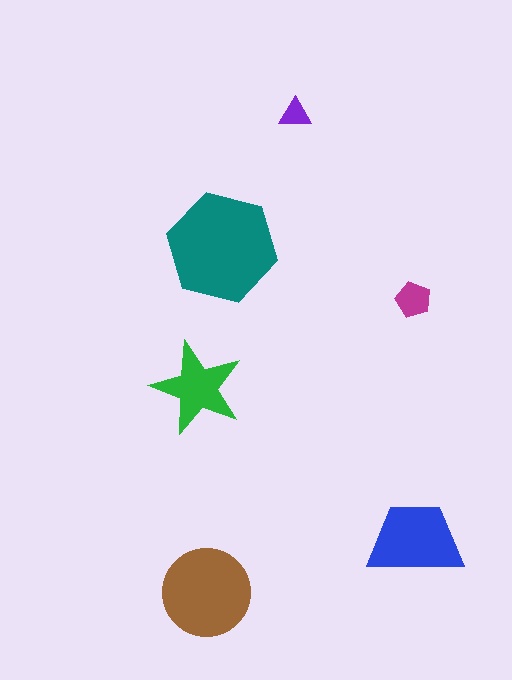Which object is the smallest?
The purple triangle.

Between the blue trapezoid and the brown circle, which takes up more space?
The brown circle.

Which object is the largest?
The teal hexagon.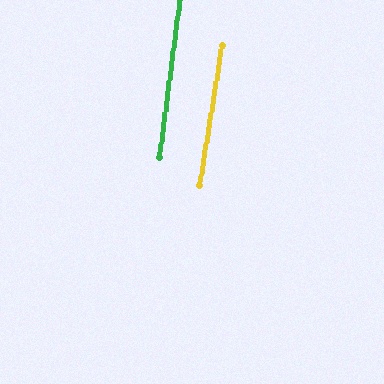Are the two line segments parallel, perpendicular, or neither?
Parallel — their directions differ by only 1.4°.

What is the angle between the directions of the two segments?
Approximately 1 degree.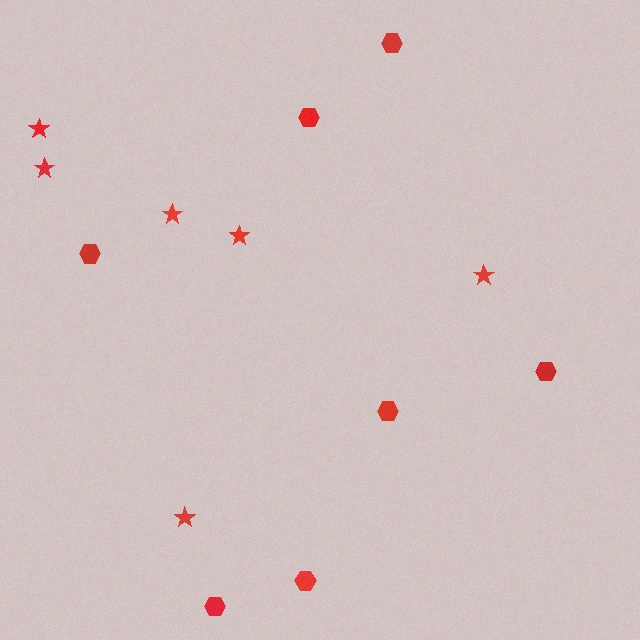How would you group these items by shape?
There are 2 groups: one group of hexagons (7) and one group of stars (6).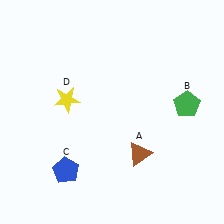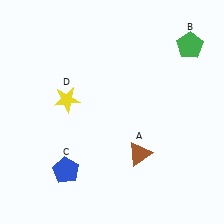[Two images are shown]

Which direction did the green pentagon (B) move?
The green pentagon (B) moved up.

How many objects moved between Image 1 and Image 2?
1 object moved between the two images.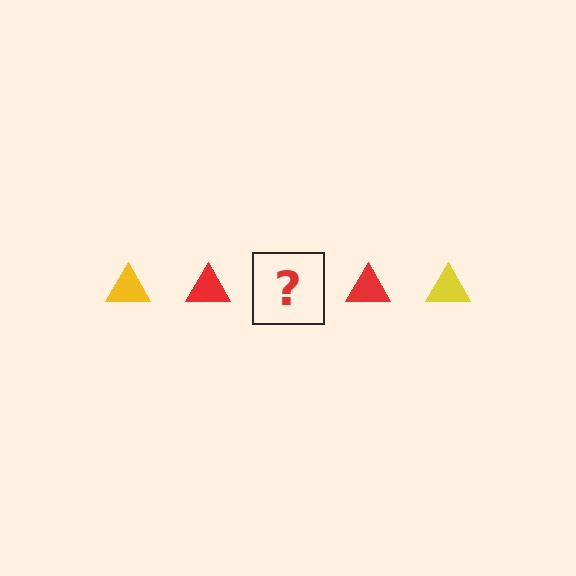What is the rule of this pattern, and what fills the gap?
The rule is that the pattern cycles through yellow, red triangles. The gap should be filled with a yellow triangle.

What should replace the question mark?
The question mark should be replaced with a yellow triangle.